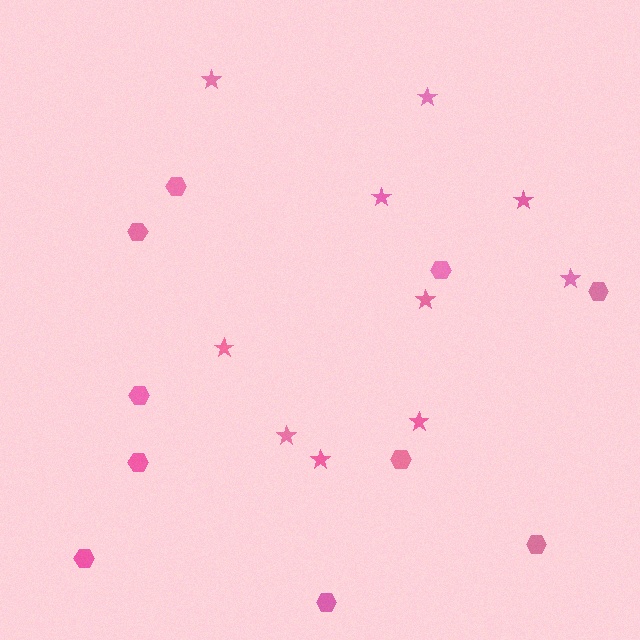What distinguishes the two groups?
There are 2 groups: one group of hexagons (10) and one group of stars (10).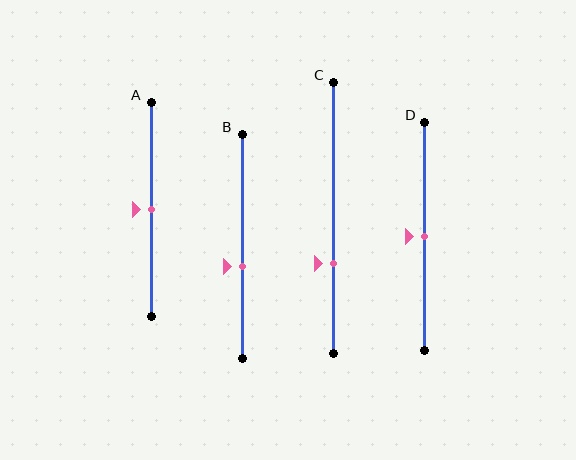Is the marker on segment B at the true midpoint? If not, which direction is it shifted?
No, the marker on segment B is shifted downward by about 9% of the segment length.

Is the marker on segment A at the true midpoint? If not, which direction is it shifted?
Yes, the marker on segment A is at the true midpoint.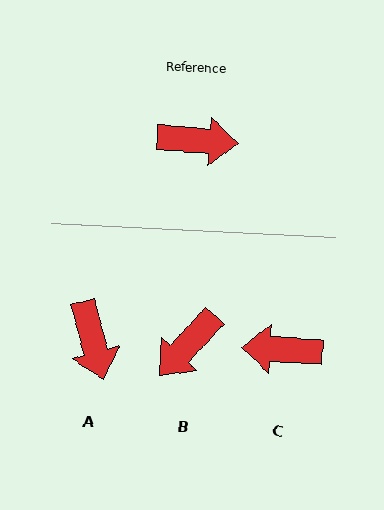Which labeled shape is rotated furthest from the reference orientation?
C, about 179 degrees away.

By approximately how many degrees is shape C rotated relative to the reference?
Approximately 179 degrees clockwise.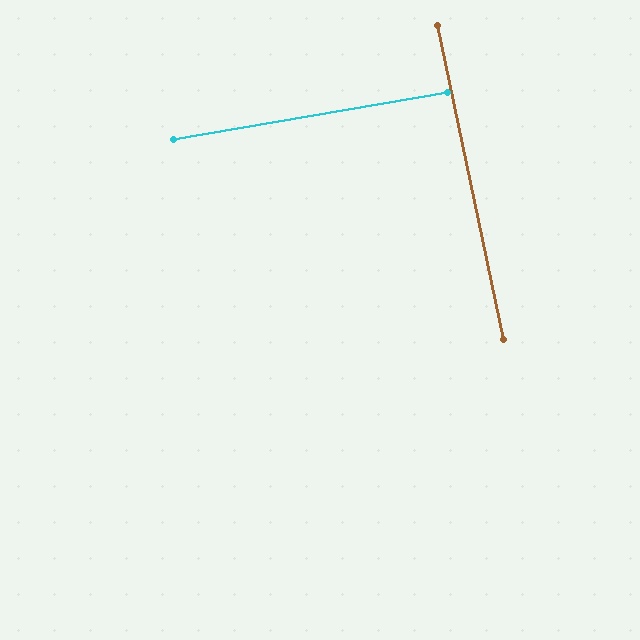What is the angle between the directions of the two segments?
Approximately 88 degrees.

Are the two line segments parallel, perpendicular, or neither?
Perpendicular — they meet at approximately 88°.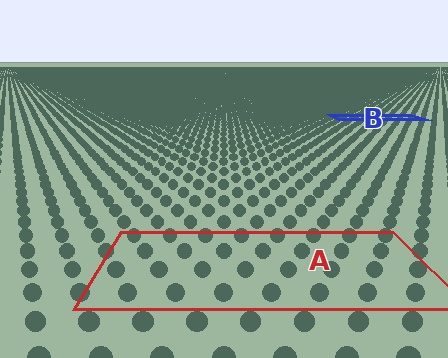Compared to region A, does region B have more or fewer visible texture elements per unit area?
Region B has more texture elements per unit area — they are packed more densely because it is farther away.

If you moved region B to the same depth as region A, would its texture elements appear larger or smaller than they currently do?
They would appear larger. At a closer depth, the same texture elements are projected at a bigger on-screen size.